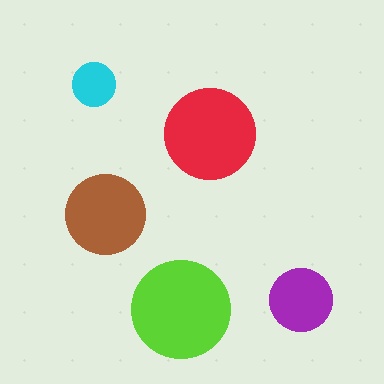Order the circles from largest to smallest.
the lime one, the red one, the brown one, the purple one, the cyan one.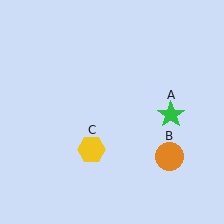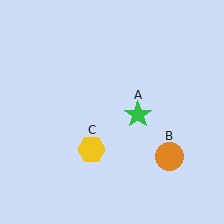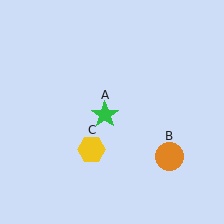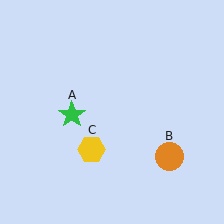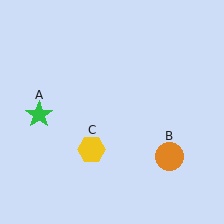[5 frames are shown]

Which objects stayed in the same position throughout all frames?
Orange circle (object B) and yellow hexagon (object C) remained stationary.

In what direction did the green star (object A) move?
The green star (object A) moved left.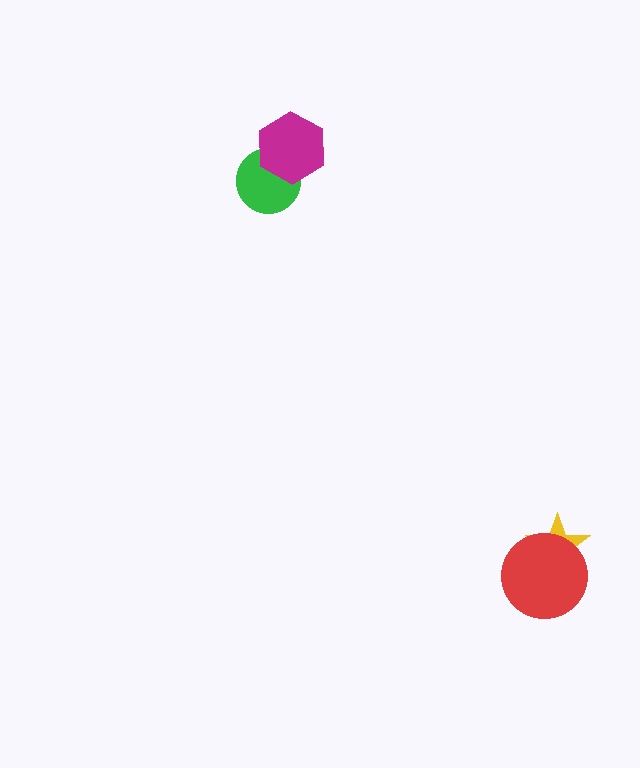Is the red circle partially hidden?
No, no other shape covers it.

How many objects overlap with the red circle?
1 object overlaps with the red circle.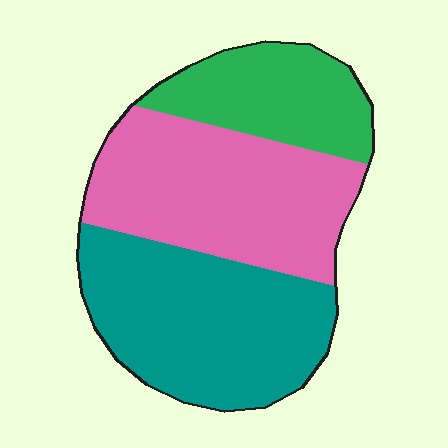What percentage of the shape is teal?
Teal takes up between a third and a half of the shape.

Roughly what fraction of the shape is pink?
Pink takes up about two fifths (2/5) of the shape.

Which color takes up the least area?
Green, at roughly 20%.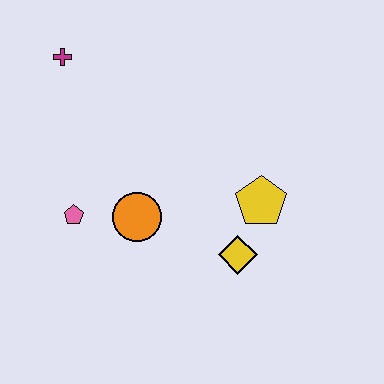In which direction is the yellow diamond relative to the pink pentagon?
The yellow diamond is to the right of the pink pentagon.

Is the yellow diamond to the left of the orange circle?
No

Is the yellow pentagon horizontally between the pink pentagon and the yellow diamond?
No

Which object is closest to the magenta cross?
The pink pentagon is closest to the magenta cross.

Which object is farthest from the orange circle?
The magenta cross is farthest from the orange circle.